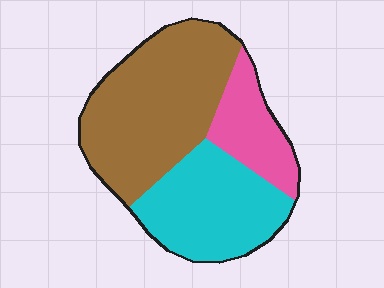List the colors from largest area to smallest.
From largest to smallest: brown, cyan, pink.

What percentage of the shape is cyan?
Cyan takes up about one third (1/3) of the shape.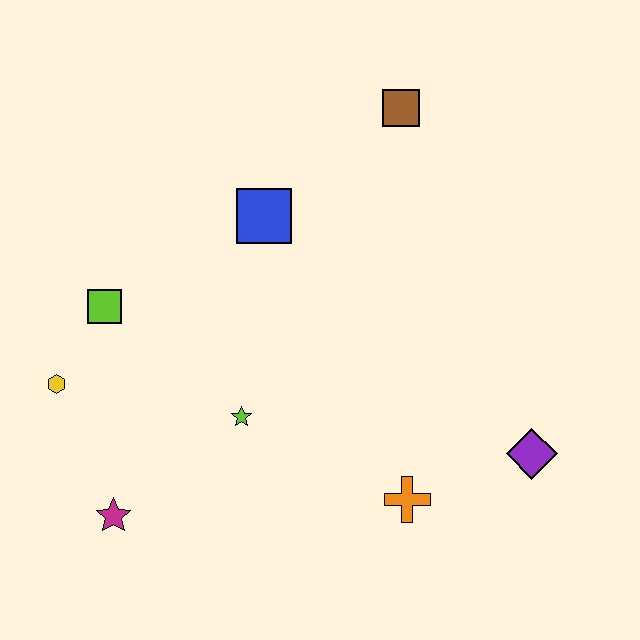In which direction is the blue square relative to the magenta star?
The blue square is above the magenta star.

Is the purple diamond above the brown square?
No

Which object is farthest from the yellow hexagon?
The purple diamond is farthest from the yellow hexagon.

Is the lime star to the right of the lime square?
Yes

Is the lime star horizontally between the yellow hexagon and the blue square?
Yes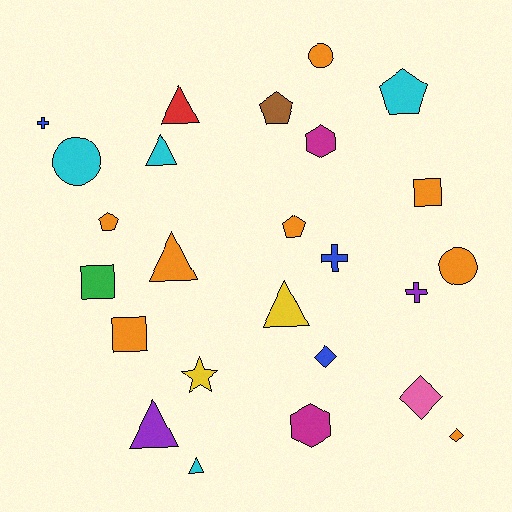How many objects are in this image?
There are 25 objects.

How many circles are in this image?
There are 3 circles.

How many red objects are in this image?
There is 1 red object.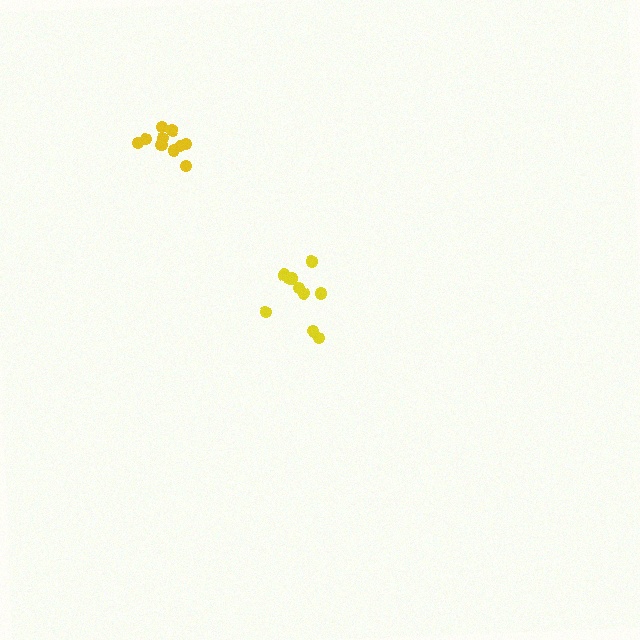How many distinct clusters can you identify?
There are 2 distinct clusters.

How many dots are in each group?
Group 1: 10 dots, Group 2: 10 dots (20 total).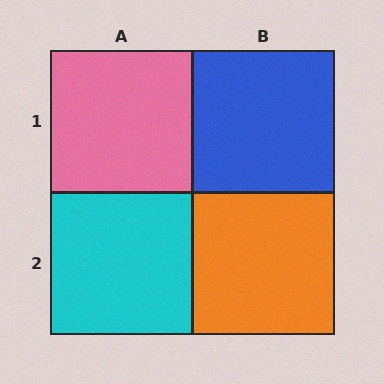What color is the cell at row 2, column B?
Orange.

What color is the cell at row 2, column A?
Cyan.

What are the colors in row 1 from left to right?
Pink, blue.